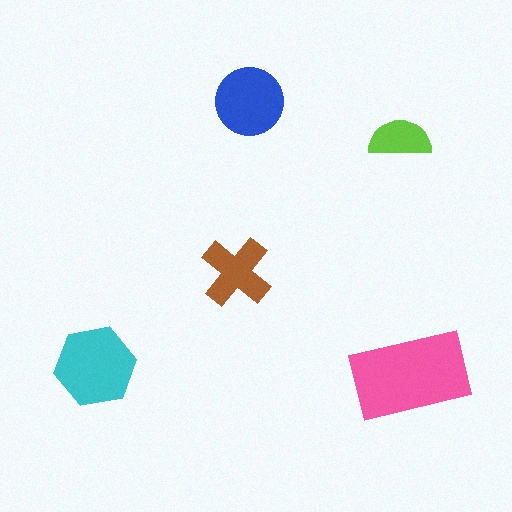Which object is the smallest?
The lime semicircle.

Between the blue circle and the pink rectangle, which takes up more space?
The pink rectangle.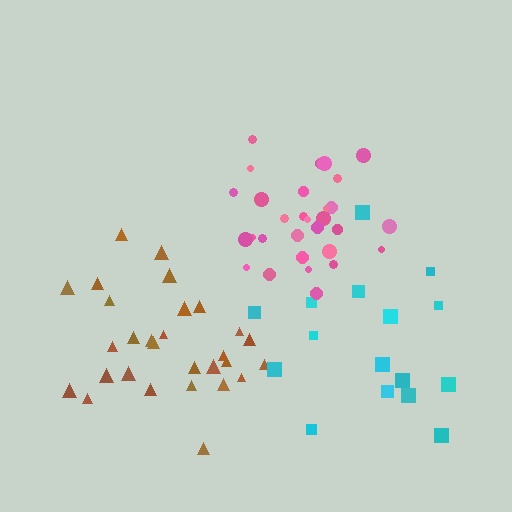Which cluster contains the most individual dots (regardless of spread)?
Pink (31).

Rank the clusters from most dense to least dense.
pink, brown, cyan.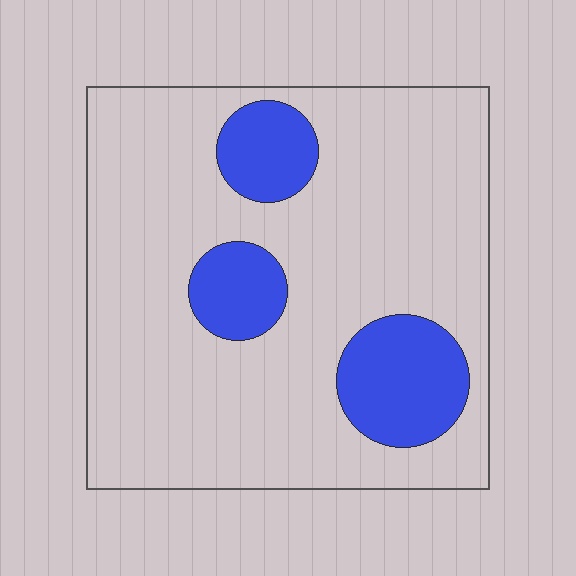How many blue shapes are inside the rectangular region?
3.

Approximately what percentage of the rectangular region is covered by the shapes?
Approximately 20%.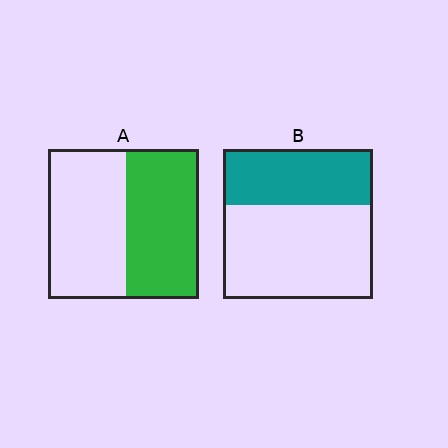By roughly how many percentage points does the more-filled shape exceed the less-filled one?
By roughly 10 percentage points (A over B).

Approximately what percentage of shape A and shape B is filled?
A is approximately 50% and B is approximately 35%.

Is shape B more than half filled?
No.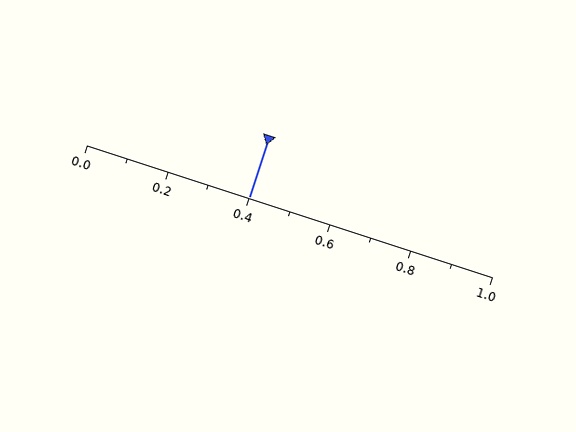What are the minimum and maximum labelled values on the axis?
The axis runs from 0.0 to 1.0.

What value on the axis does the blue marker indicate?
The marker indicates approximately 0.4.